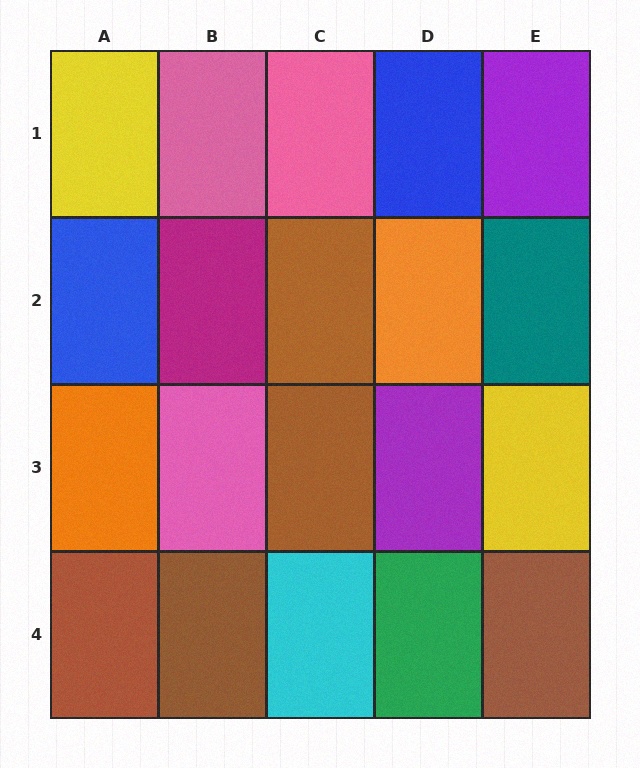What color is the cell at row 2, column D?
Orange.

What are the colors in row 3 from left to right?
Orange, pink, brown, purple, yellow.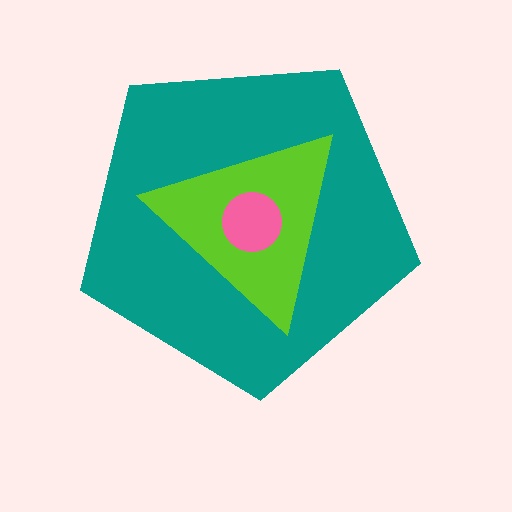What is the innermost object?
The pink circle.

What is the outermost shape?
The teal pentagon.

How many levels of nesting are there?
3.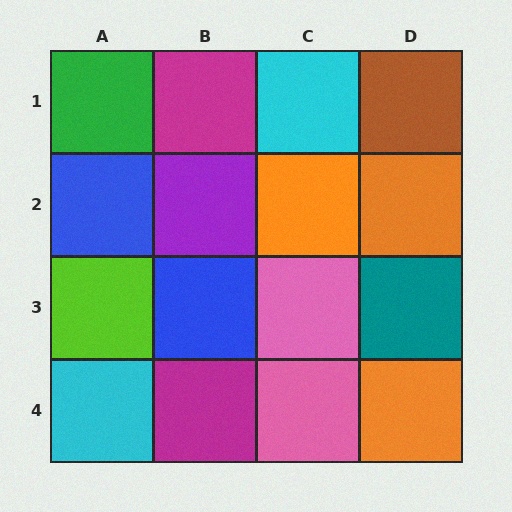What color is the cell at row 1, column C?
Cyan.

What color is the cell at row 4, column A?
Cyan.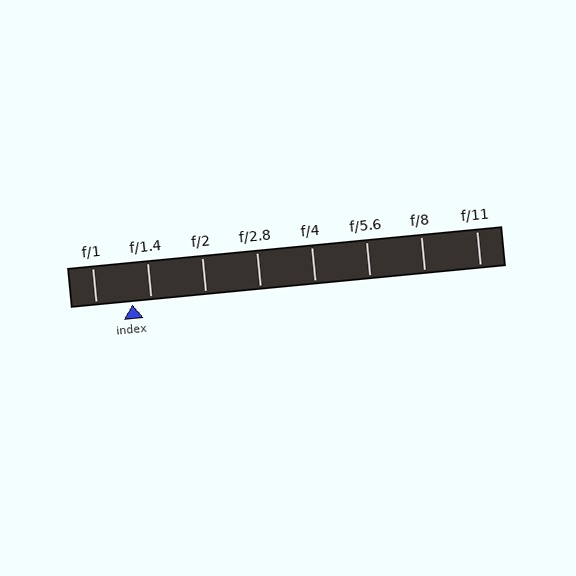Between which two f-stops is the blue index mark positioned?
The index mark is between f/1 and f/1.4.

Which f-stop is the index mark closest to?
The index mark is closest to f/1.4.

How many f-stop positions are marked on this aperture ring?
There are 8 f-stop positions marked.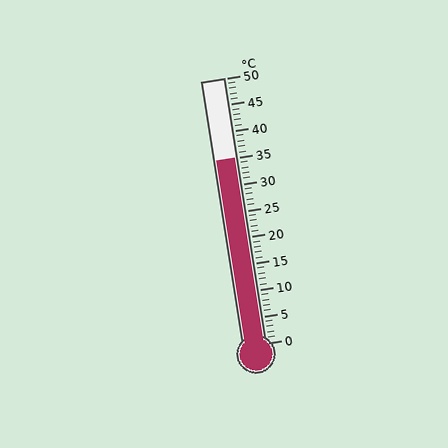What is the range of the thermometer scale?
The thermometer scale ranges from 0°C to 50°C.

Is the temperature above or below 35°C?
The temperature is at 35°C.